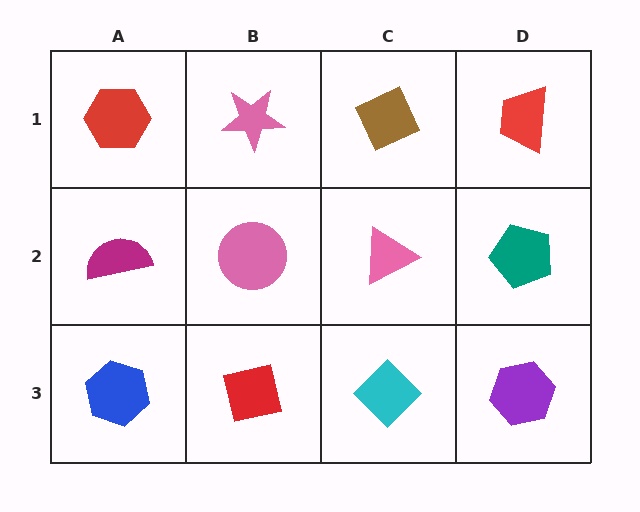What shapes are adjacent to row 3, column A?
A magenta semicircle (row 2, column A), a red square (row 3, column B).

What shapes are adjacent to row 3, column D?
A teal pentagon (row 2, column D), a cyan diamond (row 3, column C).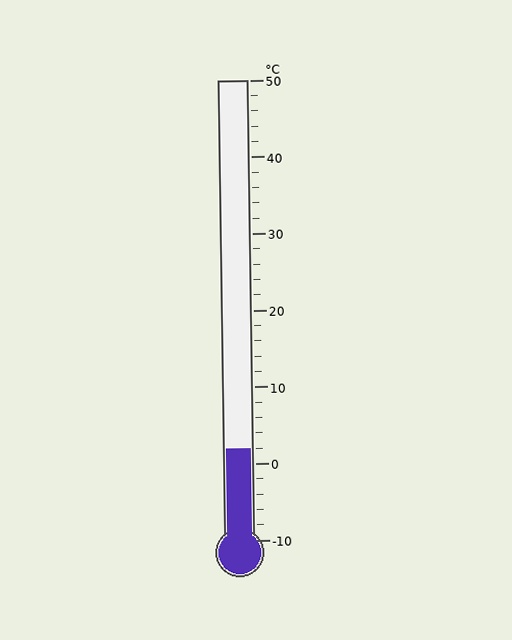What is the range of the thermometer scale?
The thermometer scale ranges from -10°C to 50°C.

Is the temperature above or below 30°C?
The temperature is below 30°C.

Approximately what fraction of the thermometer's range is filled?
The thermometer is filled to approximately 20% of its range.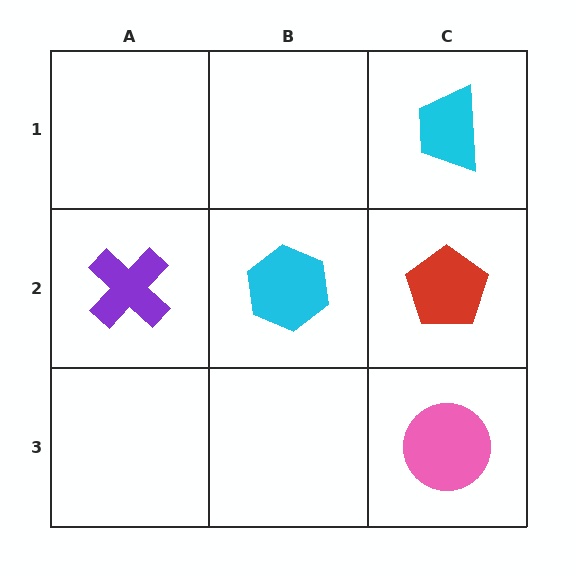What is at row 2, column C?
A red pentagon.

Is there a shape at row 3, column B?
No, that cell is empty.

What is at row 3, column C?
A pink circle.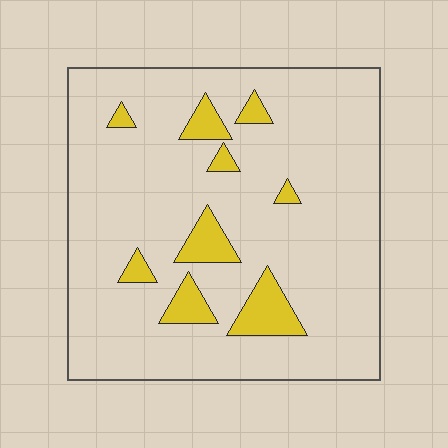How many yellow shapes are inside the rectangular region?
9.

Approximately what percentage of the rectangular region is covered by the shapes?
Approximately 10%.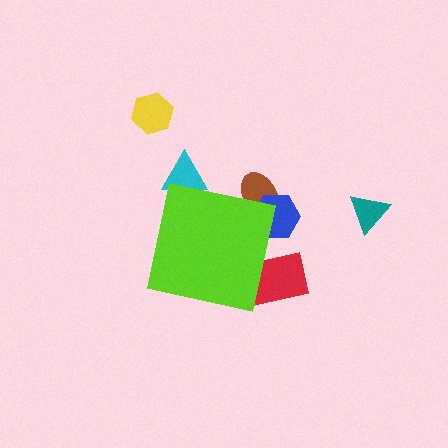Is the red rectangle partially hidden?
Yes, the red rectangle is partially hidden behind the lime square.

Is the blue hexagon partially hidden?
Yes, the blue hexagon is partially hidden behind the lime square.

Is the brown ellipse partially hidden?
Yes, the brown ellipse is partially hidden behind the lime square.